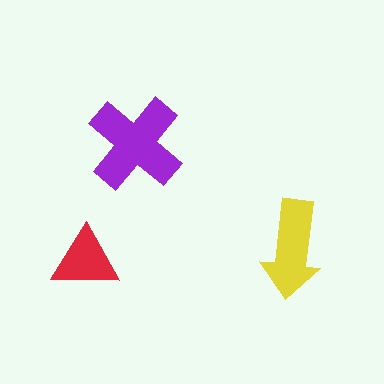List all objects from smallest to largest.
The red triangle, the yellow arrow, the purple cross.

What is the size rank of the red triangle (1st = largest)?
3rd.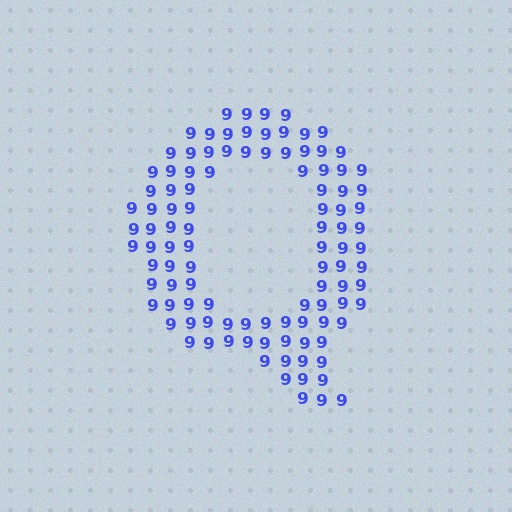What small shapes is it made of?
It is made of small digit 9's.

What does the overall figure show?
The overall figure shows the letter Q.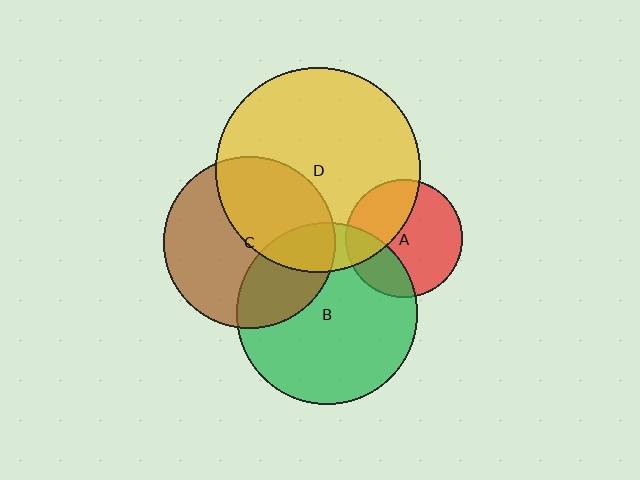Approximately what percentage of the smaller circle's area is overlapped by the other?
Approximately 15%.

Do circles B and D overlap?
Yes.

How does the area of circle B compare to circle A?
Approximately 2.4 times.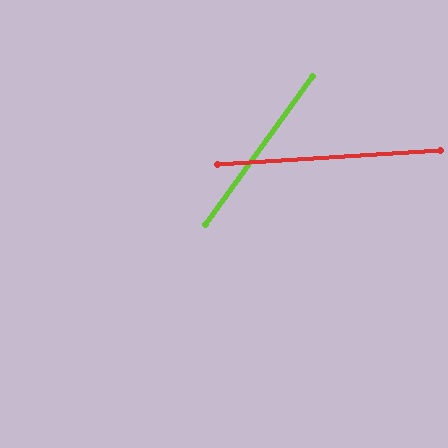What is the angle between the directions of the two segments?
Approximately 50 degrees.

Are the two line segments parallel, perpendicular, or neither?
Neither parallel nor perpendicular — they differ by about 50°.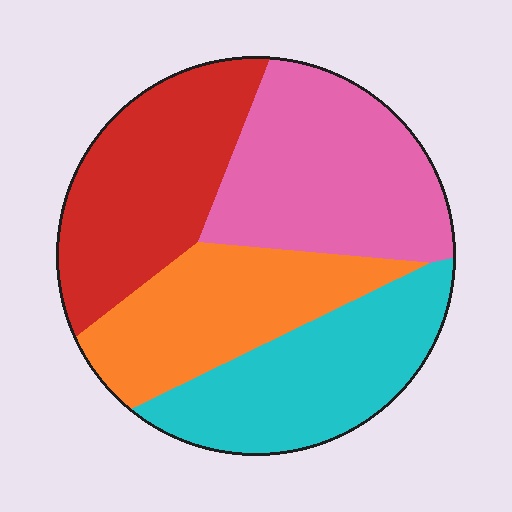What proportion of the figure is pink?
Pink takes up about one quarter (1/4) of the figure.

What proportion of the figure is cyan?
Cyan takes up less than a quarter of the figure.